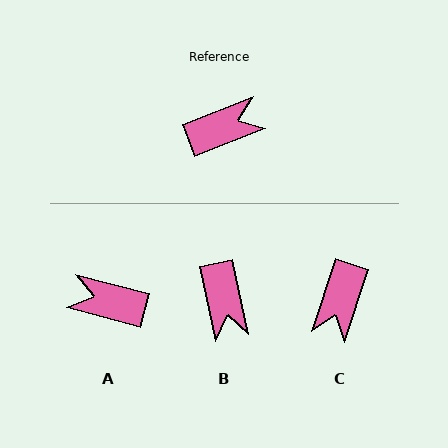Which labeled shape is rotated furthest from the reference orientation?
A, about 144 degrees away.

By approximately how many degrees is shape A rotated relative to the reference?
Approximately 144 degrees counter-clockwise.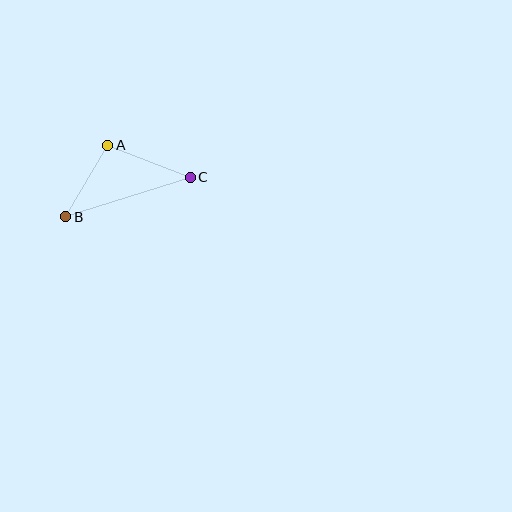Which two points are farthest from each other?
Points B and C are farthest from each other.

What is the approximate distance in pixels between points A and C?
The distance between A and C is approximately 88 pixels.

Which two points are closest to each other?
Points A and B are closest to each other.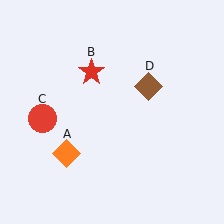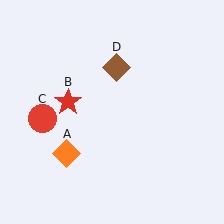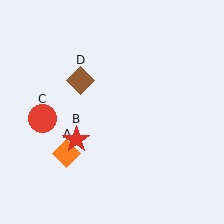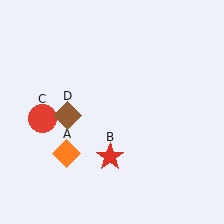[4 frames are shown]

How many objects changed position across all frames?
2 objects changed position: red star (object B), brown diamond (object D).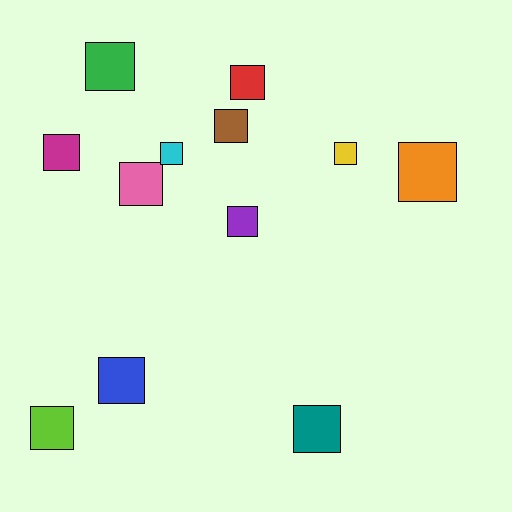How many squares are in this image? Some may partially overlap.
There are 12 squares.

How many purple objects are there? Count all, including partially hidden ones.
There is 1 purple object.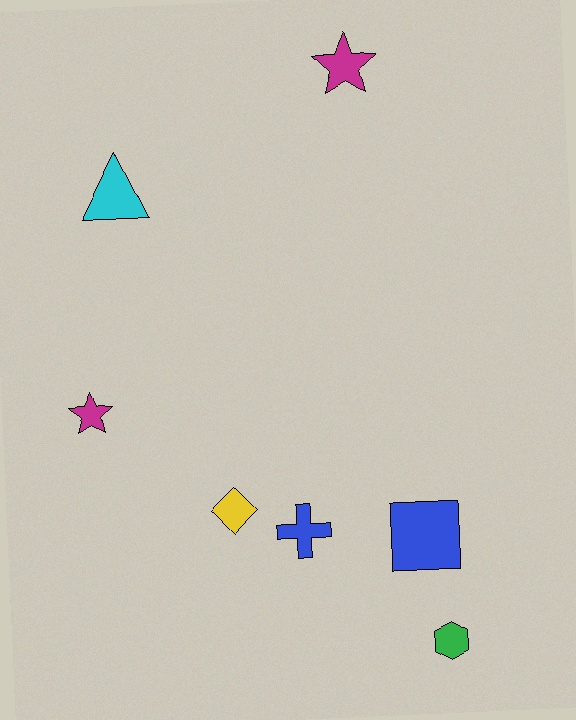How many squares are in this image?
There is 1 square.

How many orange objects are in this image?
There are no orange objects.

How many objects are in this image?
There are 7 objects.